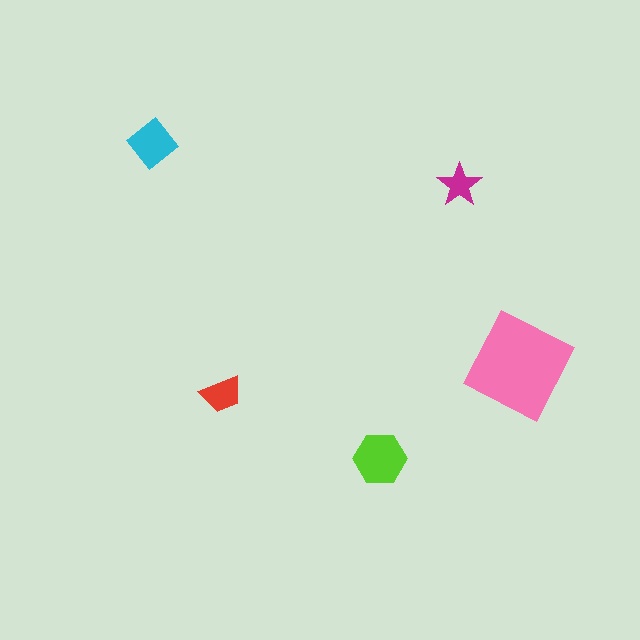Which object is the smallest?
The magenta star.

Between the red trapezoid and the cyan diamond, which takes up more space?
The cyan diamond.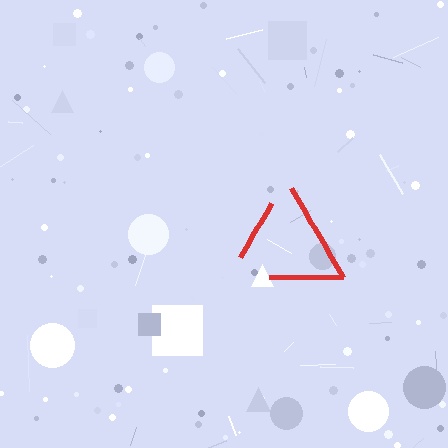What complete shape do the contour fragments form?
The contour fragments form a triangle.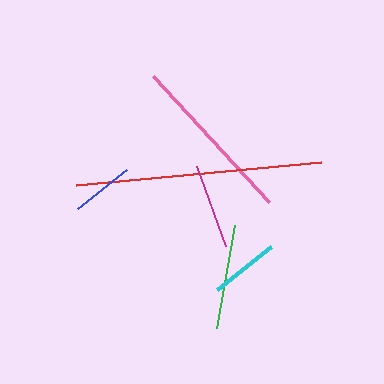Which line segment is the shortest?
The blue line is the shortest at approximately 62 pixels.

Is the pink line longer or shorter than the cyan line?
The pink line is longer than the cyan line.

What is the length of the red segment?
The red segment is approximately 247 pixels long.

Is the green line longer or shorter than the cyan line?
The green line is longer than the cyan line.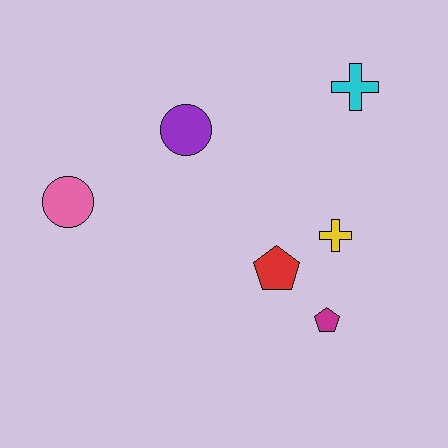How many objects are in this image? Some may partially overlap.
There are 6 objects.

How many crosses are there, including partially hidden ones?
There are 2 crosses.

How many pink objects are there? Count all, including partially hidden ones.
There is 1 pink object.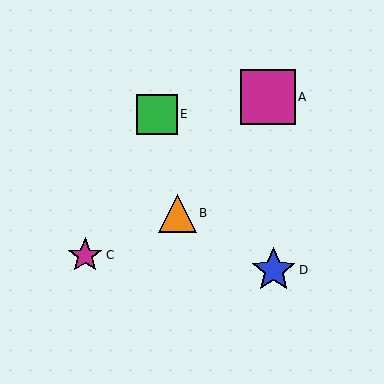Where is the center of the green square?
The center of the green square is at (157, 114).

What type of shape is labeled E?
Shape E is a green square.